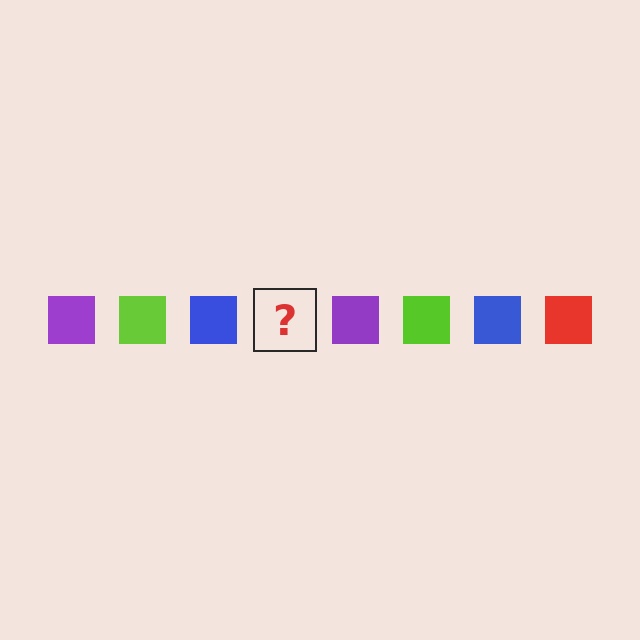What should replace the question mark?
The question mark should be replaced with a red square.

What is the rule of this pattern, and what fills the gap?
The rule is that the pattern cycles through purple, lime, blue, red squares. The gap should be filled with a red square.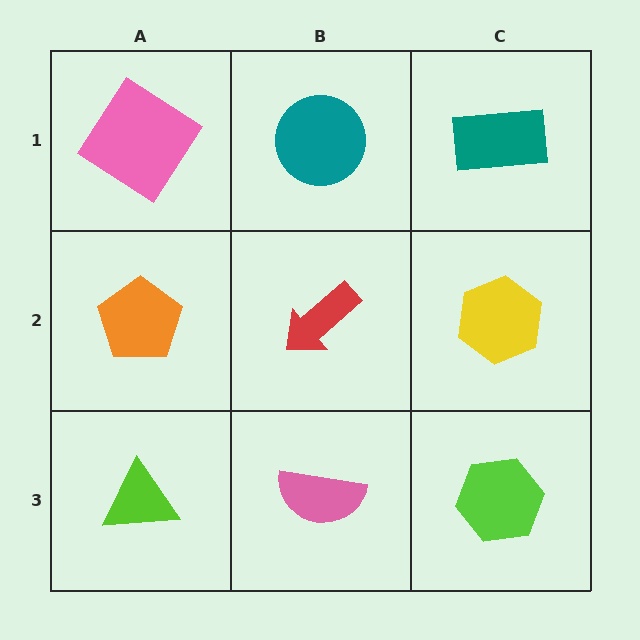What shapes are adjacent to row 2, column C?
A teal rectangle (row 1, column C), a lime hexagon (row 3, column C), a red arrow (row 2, column B).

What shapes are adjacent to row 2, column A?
A pink diamond (row 1, column A), a lime triangle (row 3, column A), a red arrow (row 2, column B).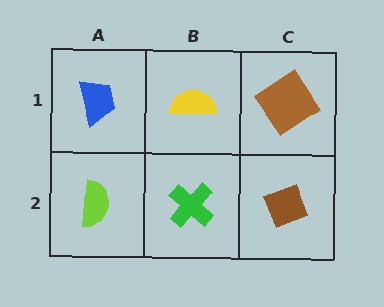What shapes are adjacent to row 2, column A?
A blue trapezoid (row 1, column A), a green cross (row 2, column B).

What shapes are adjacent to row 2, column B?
A yellow semicircle (row 1, column B), a lime semicircle (row 2, column A), a brown diamond (row 2, column C).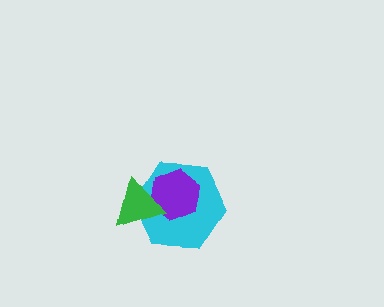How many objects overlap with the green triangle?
2 objects overlap with the green triangle.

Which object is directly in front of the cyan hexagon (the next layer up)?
The purple hexagon is directly in front of the cyan hexagon.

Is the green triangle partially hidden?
No, no other shape covers it.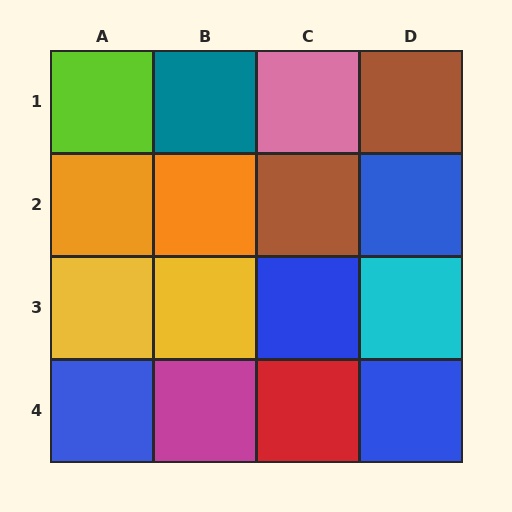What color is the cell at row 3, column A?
Yellow.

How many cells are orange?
2 cells are orange.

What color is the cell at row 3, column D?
Cyan.